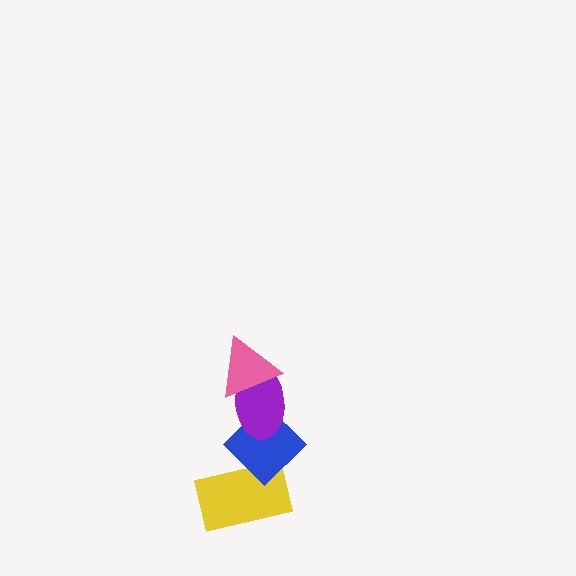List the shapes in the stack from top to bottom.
From top to bottom: the pink triangle, the purple ellipse, the blue diamond, the yellow rectangle.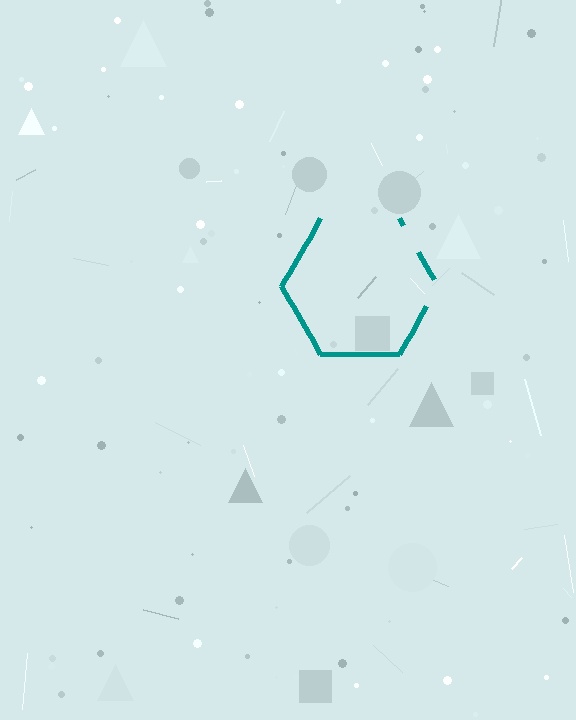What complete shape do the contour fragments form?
The contour fragments form a hexagon.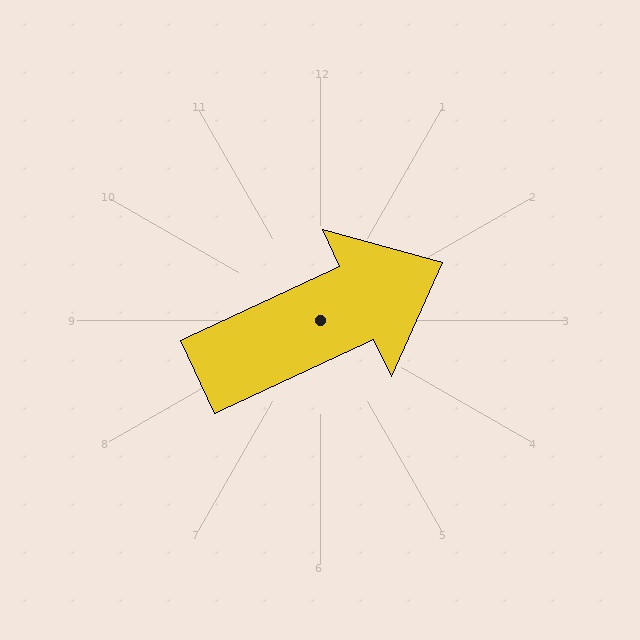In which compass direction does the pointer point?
Northeast.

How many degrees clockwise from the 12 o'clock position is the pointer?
Approximately 65 degrees.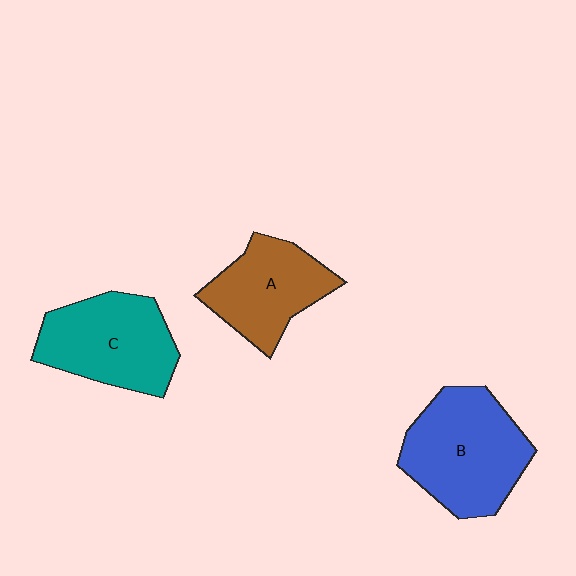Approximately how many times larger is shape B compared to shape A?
Approximately 1.3 times.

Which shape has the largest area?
Shape B (blue).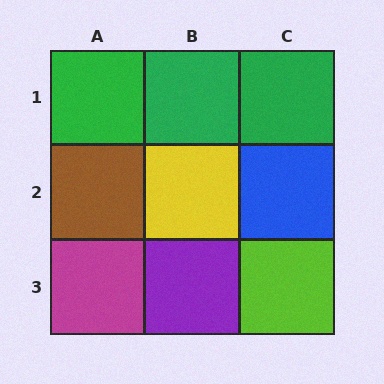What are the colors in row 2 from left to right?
Brown, yellow, blue.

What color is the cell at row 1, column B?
Green.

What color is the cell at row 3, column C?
Lime.